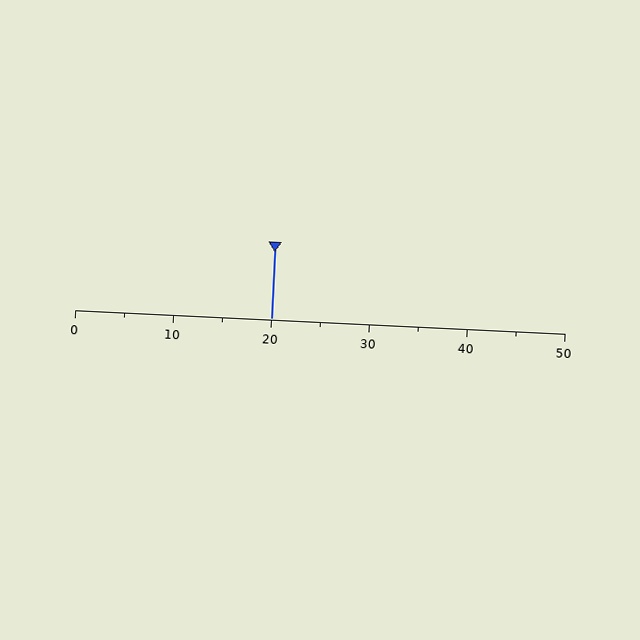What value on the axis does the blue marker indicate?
The marker indicates approximately 20.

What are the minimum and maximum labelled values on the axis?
The axis runs from 0 to 50.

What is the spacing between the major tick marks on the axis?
The major ticks are spaced 10 apart.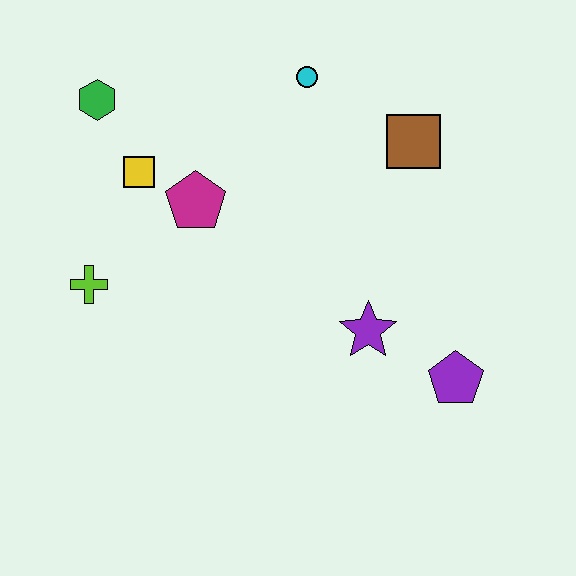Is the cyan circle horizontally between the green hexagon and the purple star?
Yes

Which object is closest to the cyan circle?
The brown square is closest to the cyan circle.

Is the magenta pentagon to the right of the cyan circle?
No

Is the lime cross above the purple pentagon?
Yes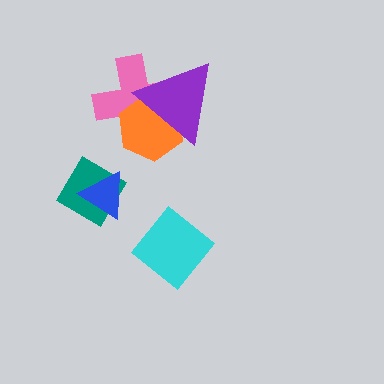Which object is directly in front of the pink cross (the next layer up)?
The orange hexagon is directly in front of the pink cross.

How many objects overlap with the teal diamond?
1 object overlaps with the teal diamond.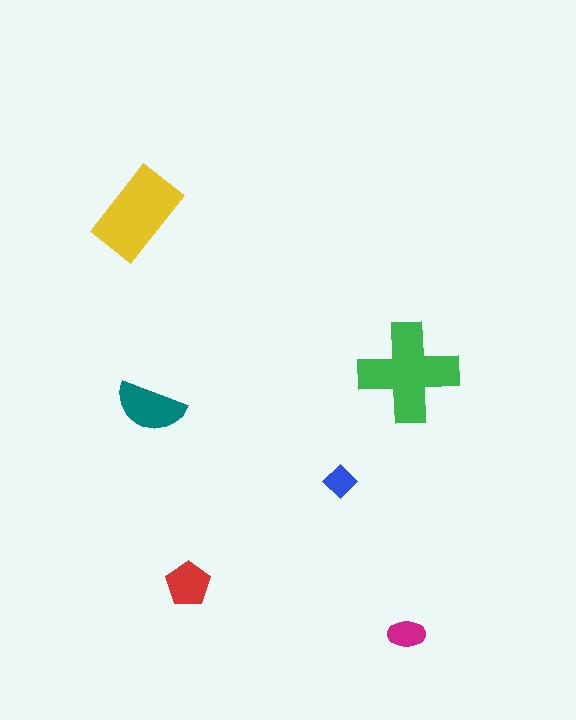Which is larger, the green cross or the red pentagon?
The green cross.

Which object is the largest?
The green cross.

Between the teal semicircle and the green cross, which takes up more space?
The green cross.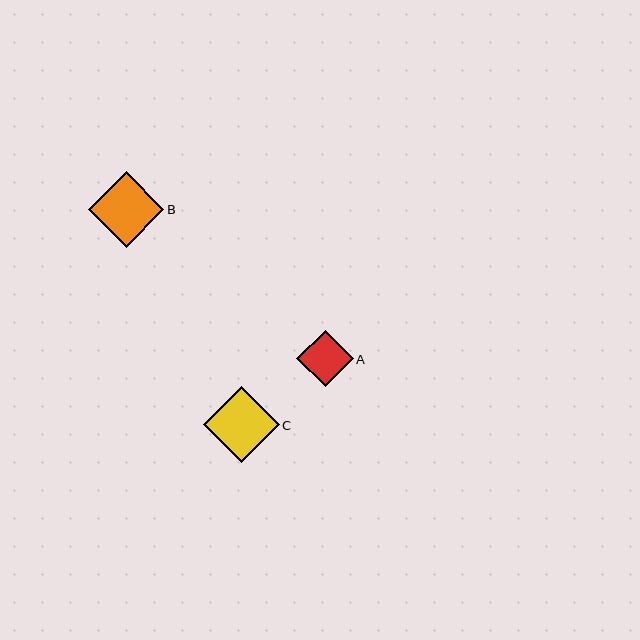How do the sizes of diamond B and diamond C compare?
Diamond B and diamond C are approximately the same size.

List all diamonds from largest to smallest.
From largest to smallest: B, C, A.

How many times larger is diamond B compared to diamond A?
Diamond B is approximately 1.3 times the size of diamond A.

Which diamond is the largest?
Diamond B is the largest with a size of approximately 76 pixels.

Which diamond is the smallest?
Diamond A is the smallest with a size of approximately 56 pixels.